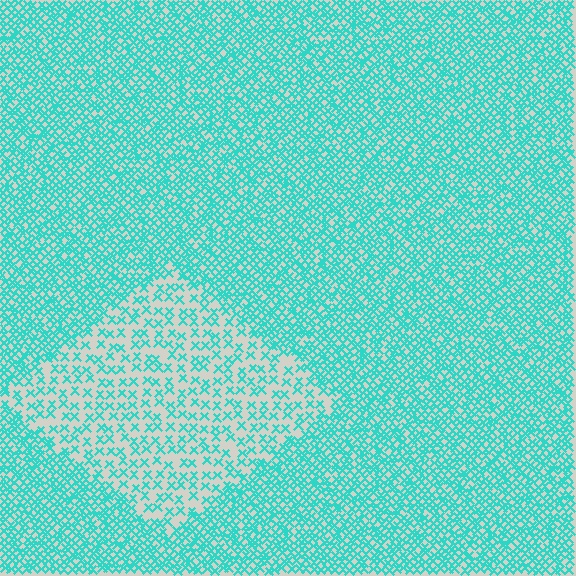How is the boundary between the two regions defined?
The boundary is defined by a change in element density (approximately 2.4x ratio). All elements are the same color, size, and shape.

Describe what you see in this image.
The image contains small cyan elements arranged at two different densities. A diamond-shaped region is visible where the elements are less densely packed than the surrounding area.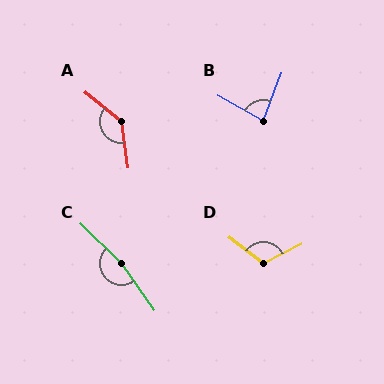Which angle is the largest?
C, at approximately 169 degrees.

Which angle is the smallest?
B, at approximately 82 degrees.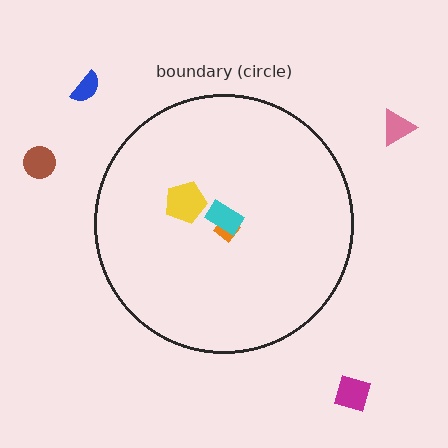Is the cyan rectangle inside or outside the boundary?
Inside.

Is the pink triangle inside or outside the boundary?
Outside.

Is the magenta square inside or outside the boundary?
Outside.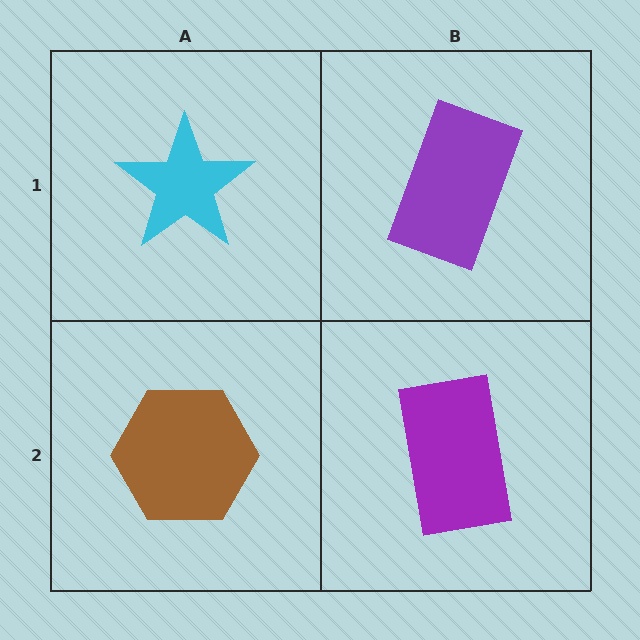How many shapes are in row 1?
2 shapes.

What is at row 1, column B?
A purple rectangle.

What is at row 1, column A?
A cyan star.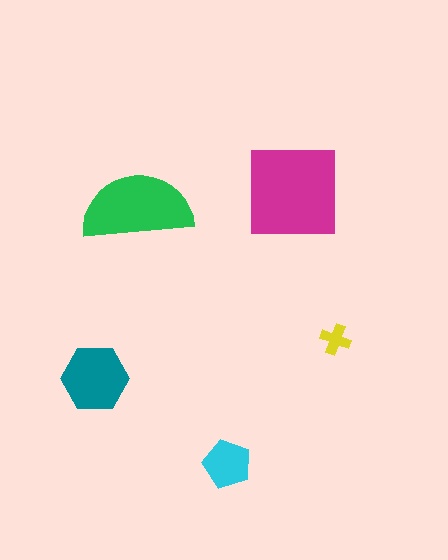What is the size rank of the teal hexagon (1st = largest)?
3rd.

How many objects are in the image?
There are 5 objects in the image.